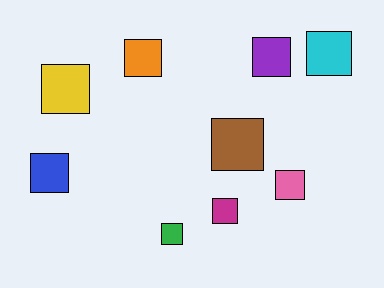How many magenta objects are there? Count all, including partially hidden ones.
There is 1 magenta object.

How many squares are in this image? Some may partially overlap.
There are 9 squares.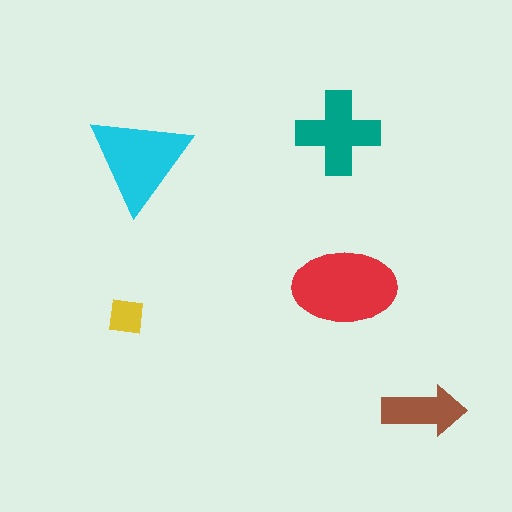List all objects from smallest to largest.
The yellow square, the brown arrow, the teal cross, the cyan triangle, the red ellipse.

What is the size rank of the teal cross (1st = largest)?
3rd.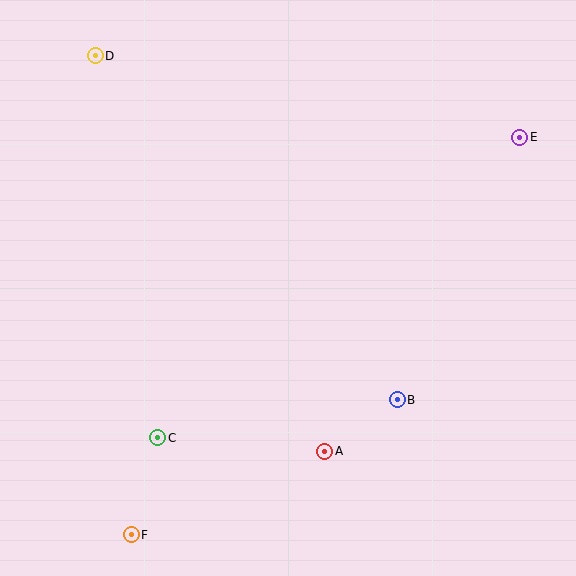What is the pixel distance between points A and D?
The distance between A and D is 457 pixels.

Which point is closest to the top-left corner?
Point D is closest to the top-left corner.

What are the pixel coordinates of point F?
Point F is at (131, 535).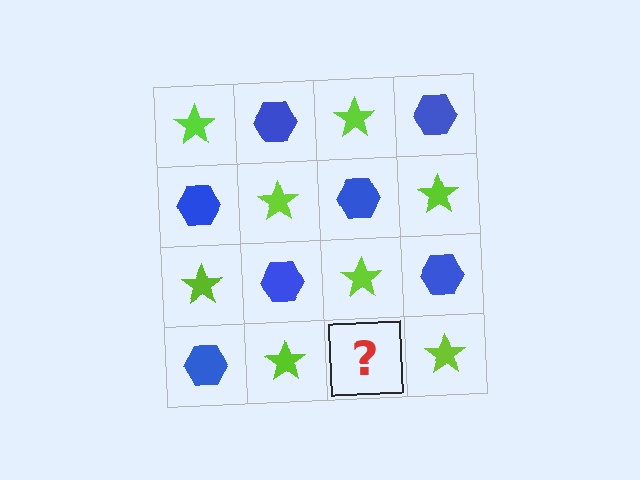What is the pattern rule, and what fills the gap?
The rule is that it alternates lime star and blue hexagon in a checkerboard pattern. The gap should be filled with a blue hexagon.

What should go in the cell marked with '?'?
The missing cell should contain a blue hexagon.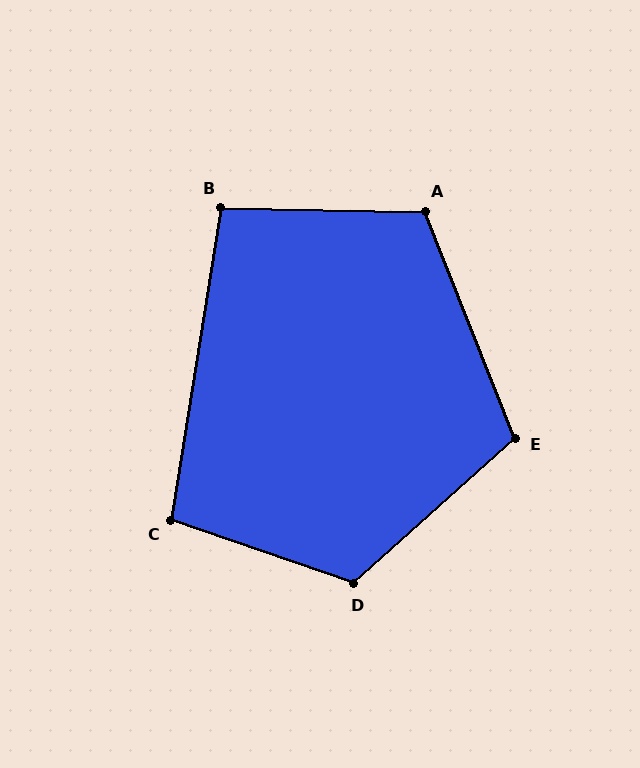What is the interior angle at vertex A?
Approximately 112 degrees (obtuse).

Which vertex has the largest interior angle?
D, at approximately 119 degrees.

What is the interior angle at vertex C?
Approximately 100 degrees (obtuse).